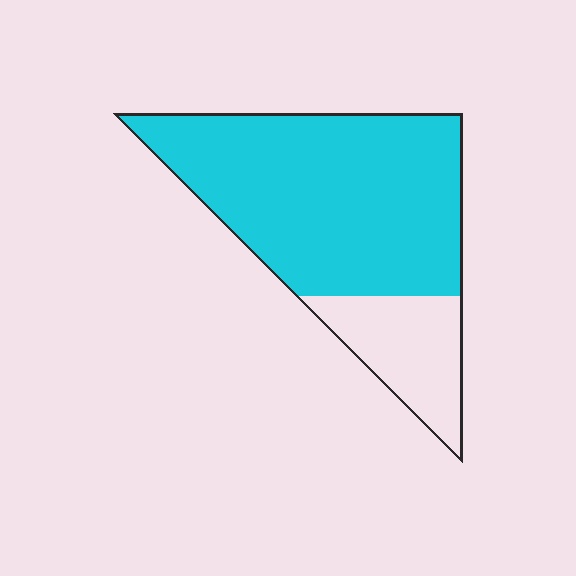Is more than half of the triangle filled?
Yes.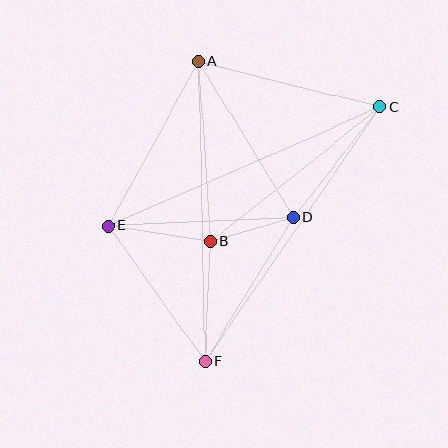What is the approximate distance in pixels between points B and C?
The distance between B and C is approximately 217 pixels.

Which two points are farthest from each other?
Points C and F are farthest from each other.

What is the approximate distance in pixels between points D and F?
The distance between D and F is approximately 169 pixels.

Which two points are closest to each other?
Points B and D are closest to each other.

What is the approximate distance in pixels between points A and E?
The distance between A and E is approximately 187 pixels.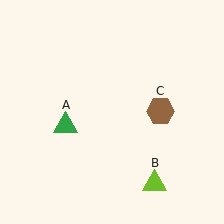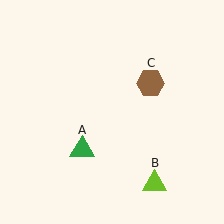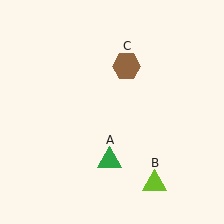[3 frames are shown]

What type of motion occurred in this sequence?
The green triangle (object A), brown hexagon (object C) rotated counterclockwise around the center of the scene.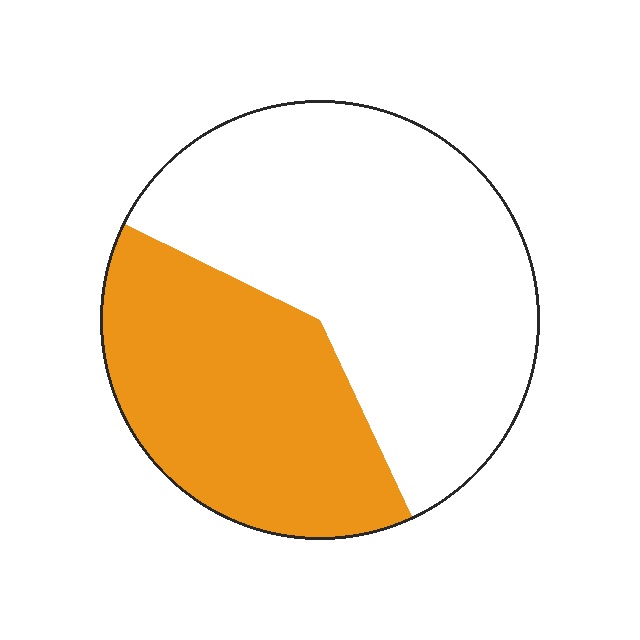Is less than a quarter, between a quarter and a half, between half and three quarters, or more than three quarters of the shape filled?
Between a quarter and a half.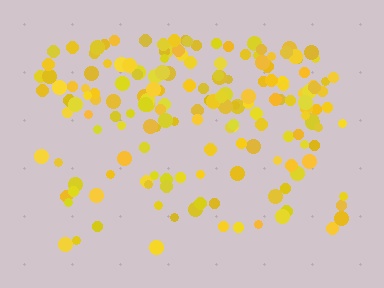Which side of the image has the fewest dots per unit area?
The bottom.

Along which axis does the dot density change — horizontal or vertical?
Vertical.